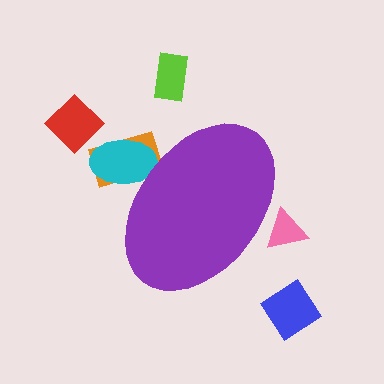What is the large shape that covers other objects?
A purple ellipse.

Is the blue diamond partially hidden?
No, the blue diamond is fully visible.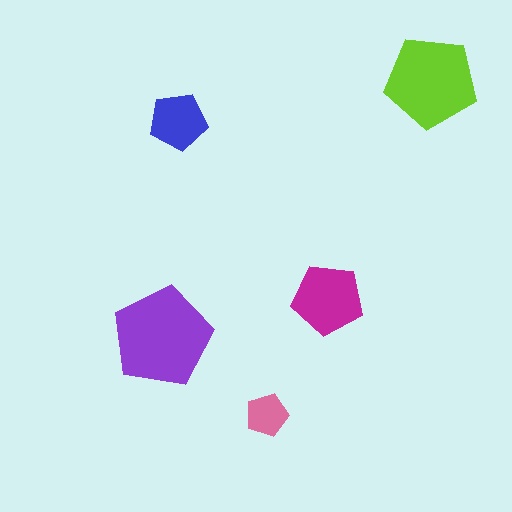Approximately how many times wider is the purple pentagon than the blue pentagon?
About 1.5 times wider.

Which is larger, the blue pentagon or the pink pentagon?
The blue one.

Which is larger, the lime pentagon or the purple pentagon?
The purple one.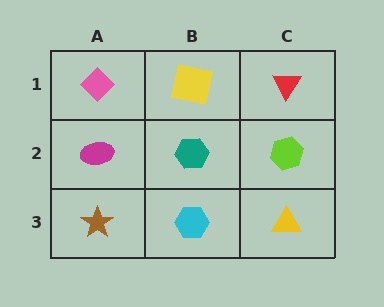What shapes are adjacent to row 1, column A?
A magenta ellipse (row 2, column A), a yellow square (row 1, column B).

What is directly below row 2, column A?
A brown star.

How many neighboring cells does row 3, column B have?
3.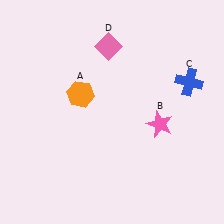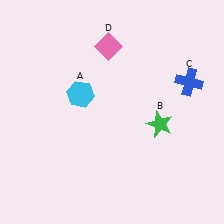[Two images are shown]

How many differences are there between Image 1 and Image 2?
There are 2 differences between the two images.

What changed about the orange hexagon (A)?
In Image 1, A is orange. In Image 2, it changed to cyan.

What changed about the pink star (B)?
In Image 1, B is pink. In Image 2, it changed to green.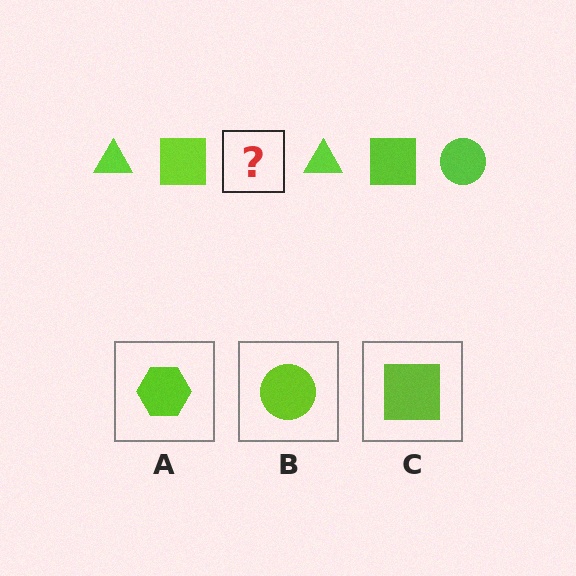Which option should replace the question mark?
Option B.